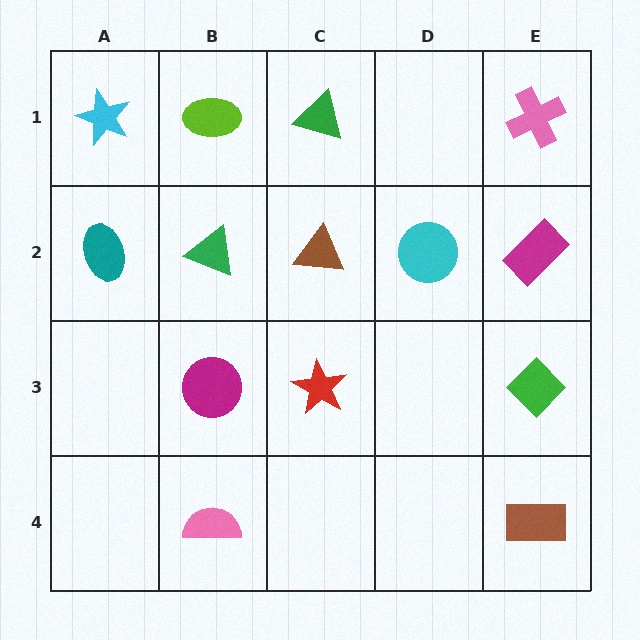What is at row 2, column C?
A brown triangle.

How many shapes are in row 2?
5 shapes.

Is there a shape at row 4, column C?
No, that cell is empty.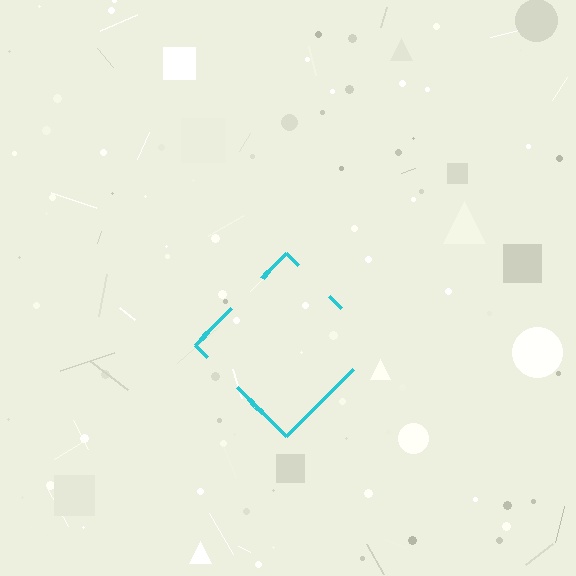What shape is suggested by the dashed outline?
The dashed outline suggests a diamond.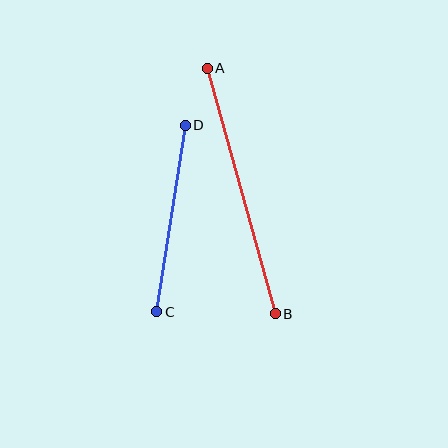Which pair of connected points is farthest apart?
Points A and B are farthest apart.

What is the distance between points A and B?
The distance is approximately 255 pixels.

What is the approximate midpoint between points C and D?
The midpoint is at approximately (171, 218) pixels.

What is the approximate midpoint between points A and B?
The midpoint is at approximately (241, 191) pixels.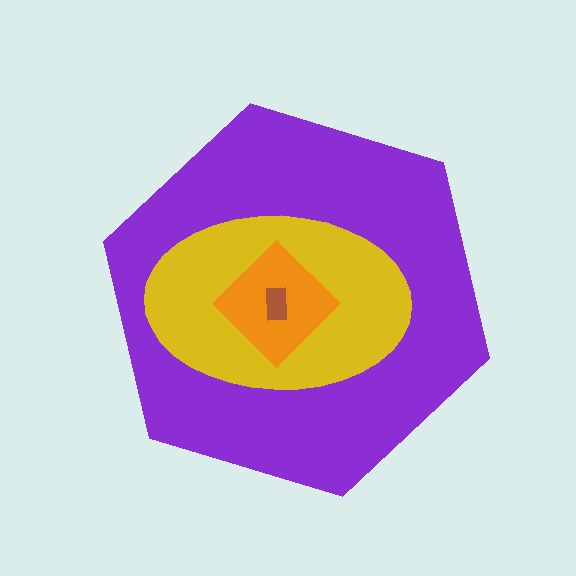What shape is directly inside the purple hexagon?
The yellow ellipse.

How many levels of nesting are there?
4.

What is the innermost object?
The brown rectangle.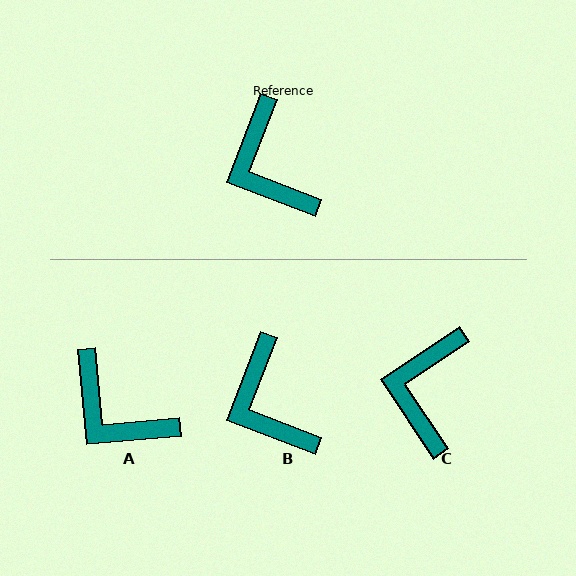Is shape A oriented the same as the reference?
No, it is off by about 26 degrees.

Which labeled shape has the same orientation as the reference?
B.